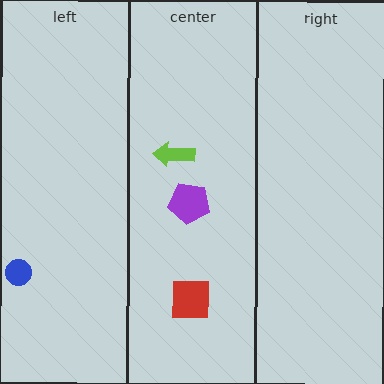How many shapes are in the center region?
3.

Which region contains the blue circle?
The left region.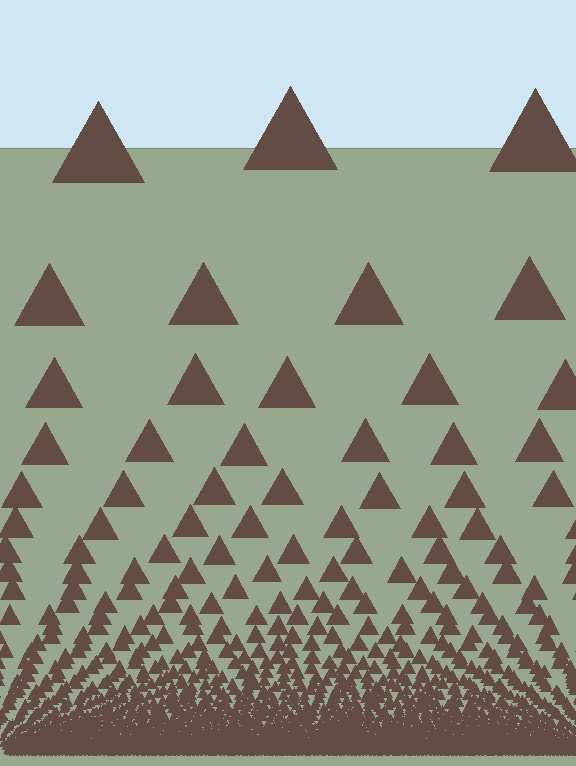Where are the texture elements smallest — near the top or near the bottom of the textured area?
Near the bottom.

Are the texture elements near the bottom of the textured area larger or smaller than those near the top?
Smaller. The gradient is inverted — elements near the bottom are smaller and denser.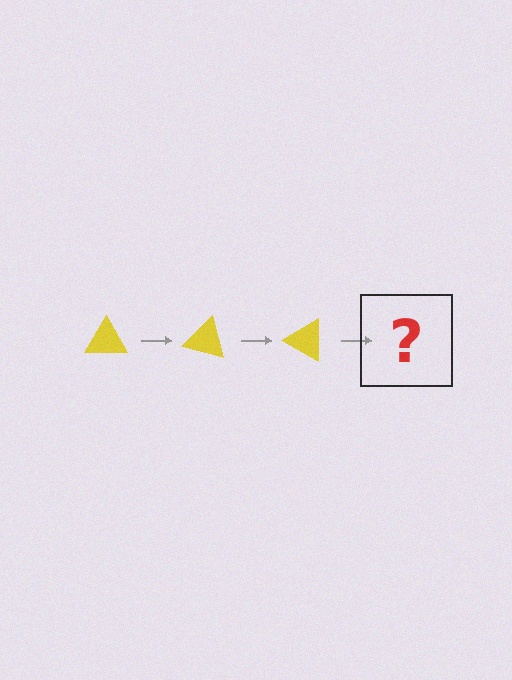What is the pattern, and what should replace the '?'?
The pattern is that the triangle rotates 15 degrees each step. The '?' should be a yellow triangle rotated 45 degrees.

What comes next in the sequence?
The next element should be a yellow triangle rotated 45 degrees.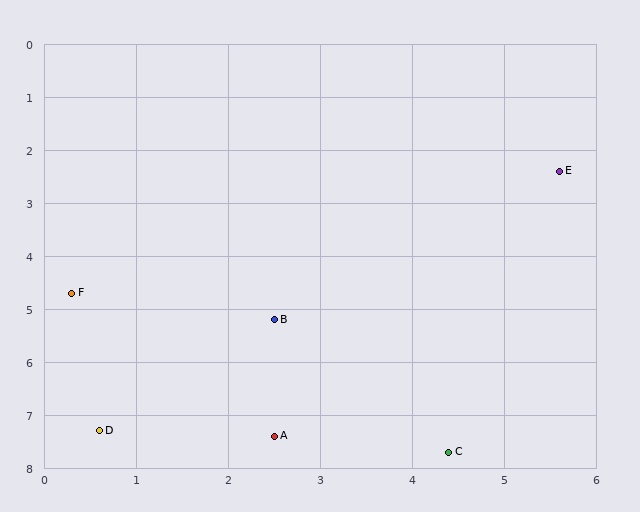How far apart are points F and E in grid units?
Points F and E are about 5.8 grid units apart.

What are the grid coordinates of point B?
Point B is at approximately (2.5, 5.2).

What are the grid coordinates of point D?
Point D is at approximately (0.6, 7.3).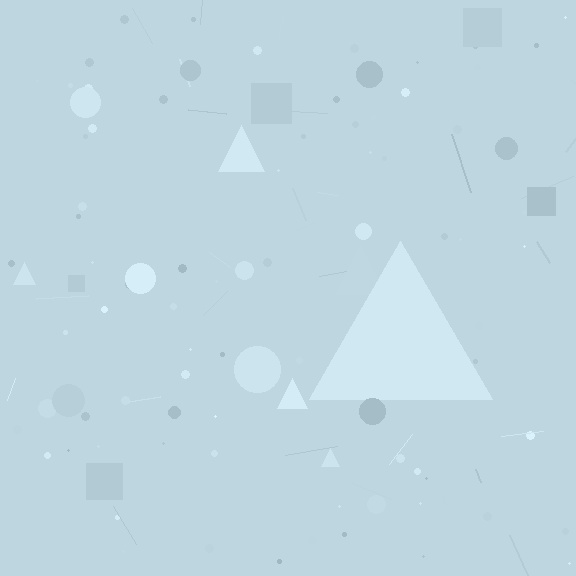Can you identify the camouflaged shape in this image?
The camouflaged shape is a triangle.